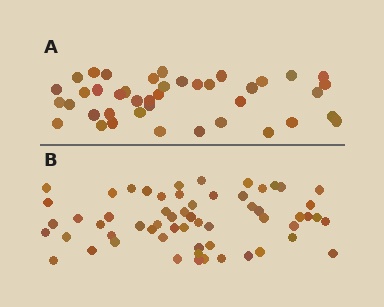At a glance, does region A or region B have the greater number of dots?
Region B (the bottom region) has more dots.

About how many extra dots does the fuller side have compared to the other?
Region B has approximately 20 more dots than region A.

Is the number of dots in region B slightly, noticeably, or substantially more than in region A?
Region B has noticeably more, but not dramatically so. The ratio is roughly 1.4 to 1.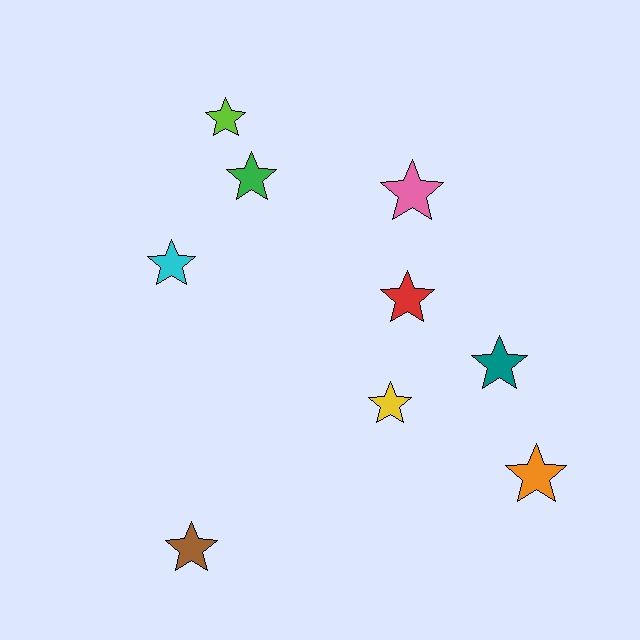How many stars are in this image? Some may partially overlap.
There are 9 stars.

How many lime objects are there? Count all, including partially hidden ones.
There is 1 lime object.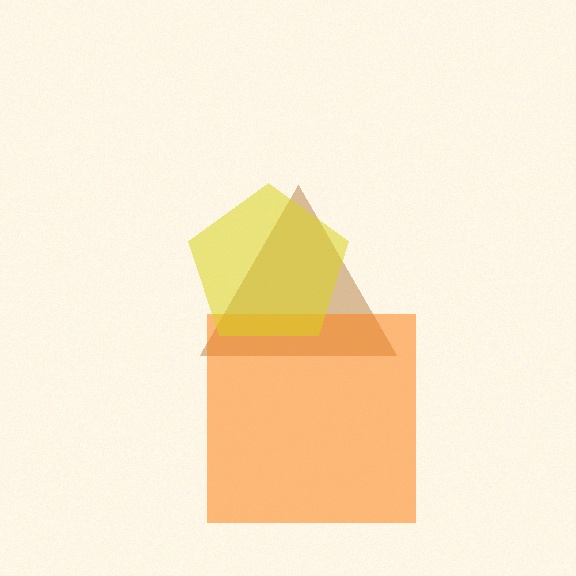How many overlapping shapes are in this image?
There are 3 overlapping shapes in the image.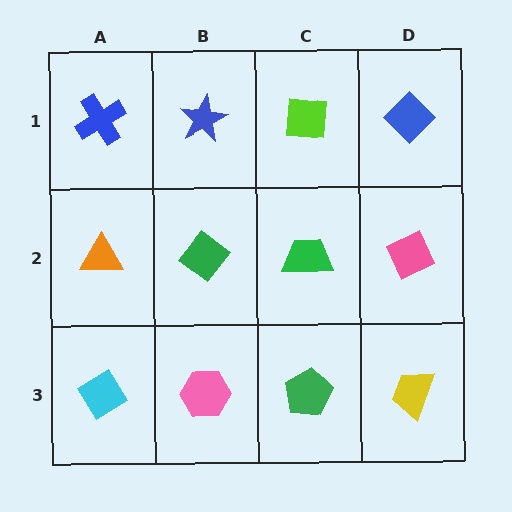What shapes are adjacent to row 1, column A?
An orange triangle (row 2, column A), a blue star (row 1, column B).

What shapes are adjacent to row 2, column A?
A blue cross (row 1, column A), a cyan diamond (row 3, column A), a green diamond (row 2, column B).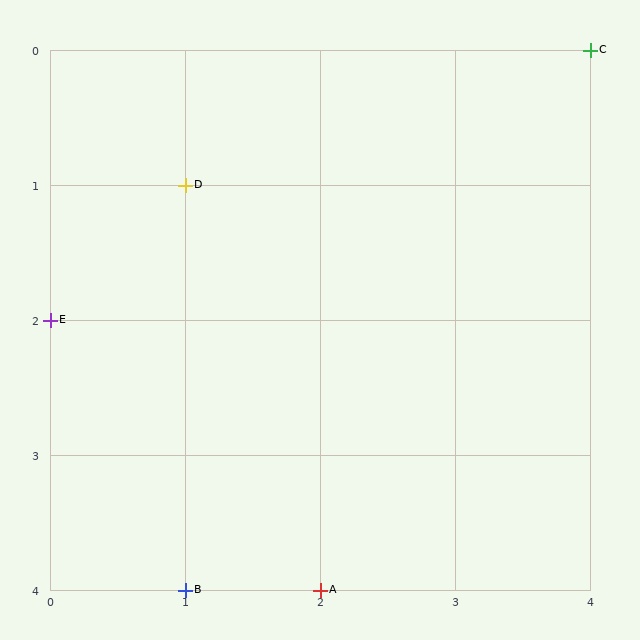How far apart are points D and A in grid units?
Points D and A are 1 column and 3 rows apart (about 3.2 grid units diagonally).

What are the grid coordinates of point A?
Point A is at grid coordinates (2, 4).